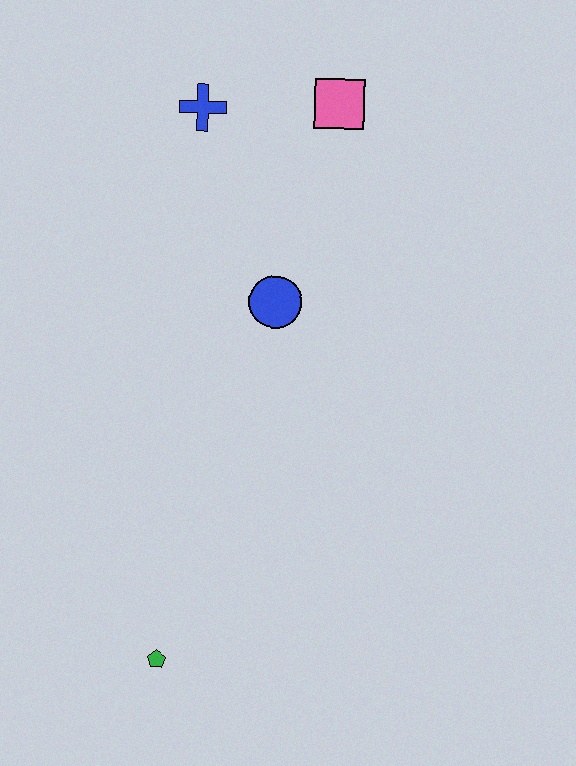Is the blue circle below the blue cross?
Yes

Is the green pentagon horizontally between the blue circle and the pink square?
No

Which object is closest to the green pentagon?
The blue circle is closest to the green pentagon.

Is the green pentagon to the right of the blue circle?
No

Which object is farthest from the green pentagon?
The pink square is farthest from the green pentagon.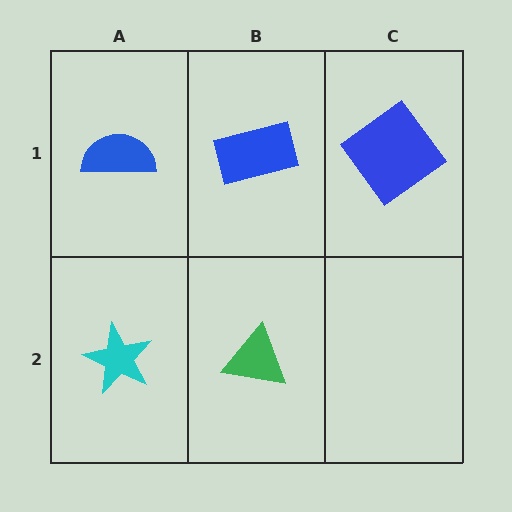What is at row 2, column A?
A cyan star.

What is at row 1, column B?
A blue rectangle.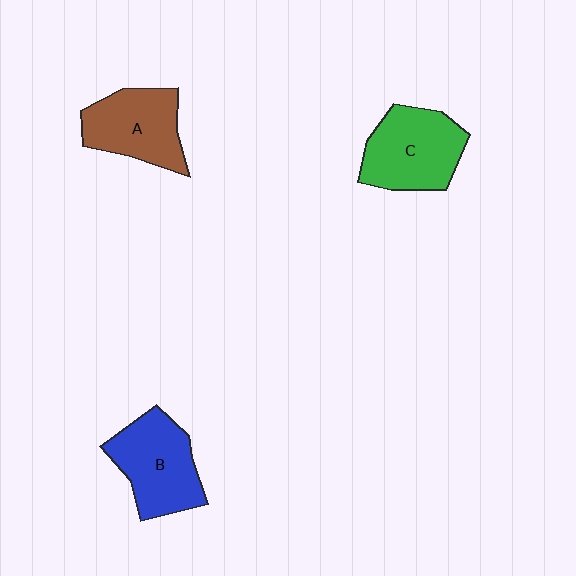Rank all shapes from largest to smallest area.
From largest to smallest: C (green), B (blue), A (brown).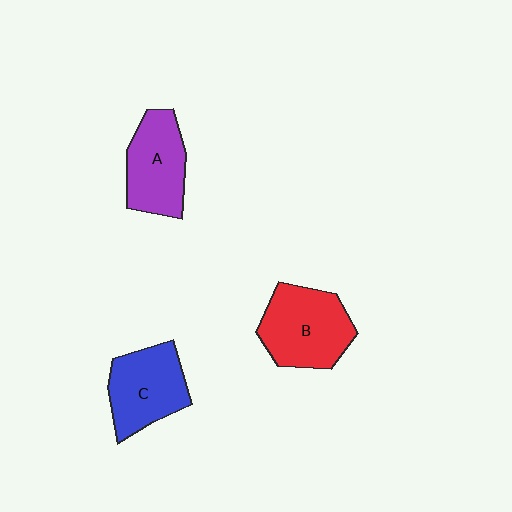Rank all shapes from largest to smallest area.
From largest to smallest: B (red), C (blue), A (purple).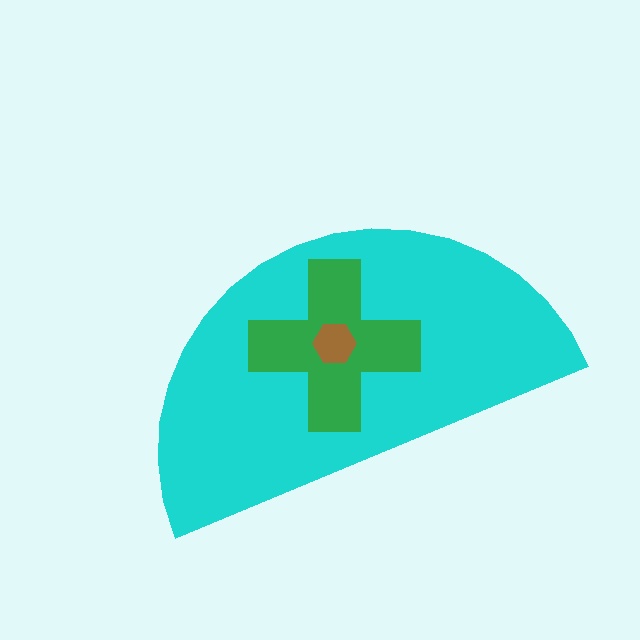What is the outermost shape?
The cyan semicircle.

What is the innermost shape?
The brown hexagon.